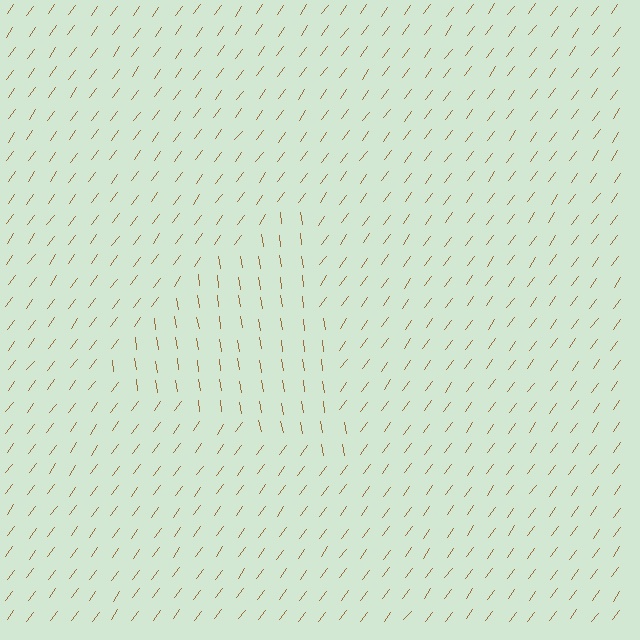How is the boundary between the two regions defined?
The boundary is defined purely by a change in line orientation (approximately 45 degrees difference). All lines are the same color and thickness.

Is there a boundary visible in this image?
Yes, there is a texture boundary formed by a change in line orientation.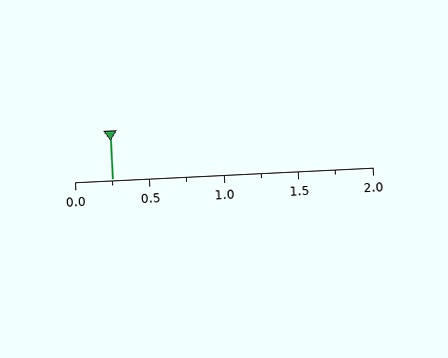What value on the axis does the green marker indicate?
The marker indicates approximately 0.25.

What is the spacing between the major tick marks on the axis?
The major ticks are spaced 0.5 apart.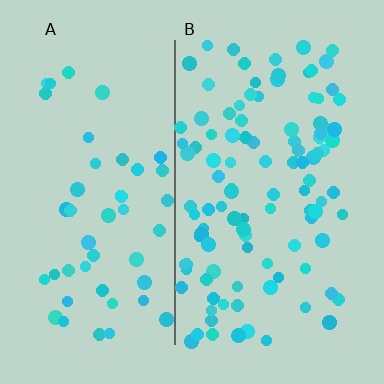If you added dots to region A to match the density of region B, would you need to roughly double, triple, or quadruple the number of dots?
Approximately double.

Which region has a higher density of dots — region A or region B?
B (the right).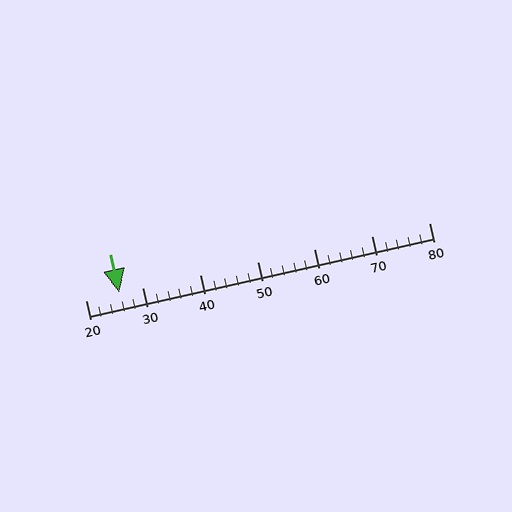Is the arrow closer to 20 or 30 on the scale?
The arrow is closer to 30.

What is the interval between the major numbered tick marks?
The major tick marks are spaced 10 units apart.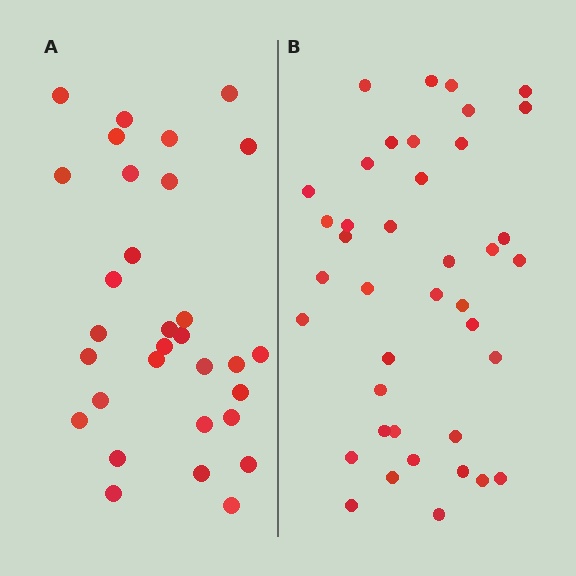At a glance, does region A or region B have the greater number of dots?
Region B (the right region) has more dots.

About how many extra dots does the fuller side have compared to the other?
Region B has roughly 8 or so more dots than region A.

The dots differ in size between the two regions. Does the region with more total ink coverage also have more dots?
No. Region A has more total ink coverage because its dots are larger, but region B actually contains more individual dots. Total area can be misleading — the number of items is what matters here.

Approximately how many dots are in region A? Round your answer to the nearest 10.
About 30 dots. (The exact count is 31, which rounds to 30.)